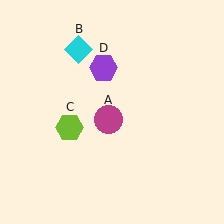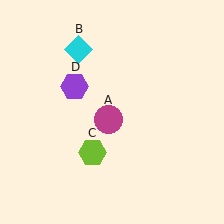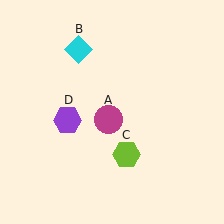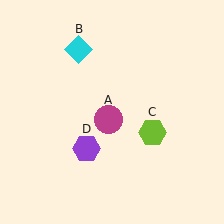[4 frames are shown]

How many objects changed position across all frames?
2 objects changed position: lime hexagon (object C), purple hexagon (object D).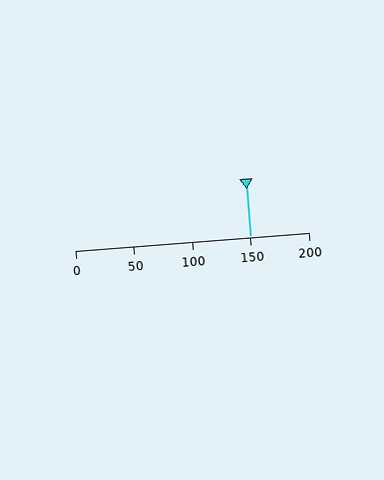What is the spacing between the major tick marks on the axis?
The major ticks are spaced 50 apart.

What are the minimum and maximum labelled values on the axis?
The axis runs from 0 to 200.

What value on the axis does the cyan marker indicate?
The marker indicates approximately 150.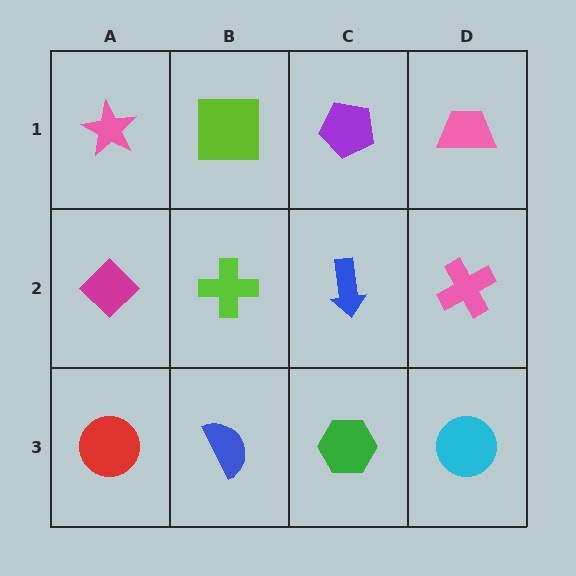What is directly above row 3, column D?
A pink cross.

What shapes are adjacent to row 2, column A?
A pink star (row 1, column A), a red circle (row 3, column A), a lime cross (row 2, column B).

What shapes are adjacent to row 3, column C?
A blue arrow (row 2, column C), a blue semicircle (row 3, column B), a cyan circle (row 3, column D).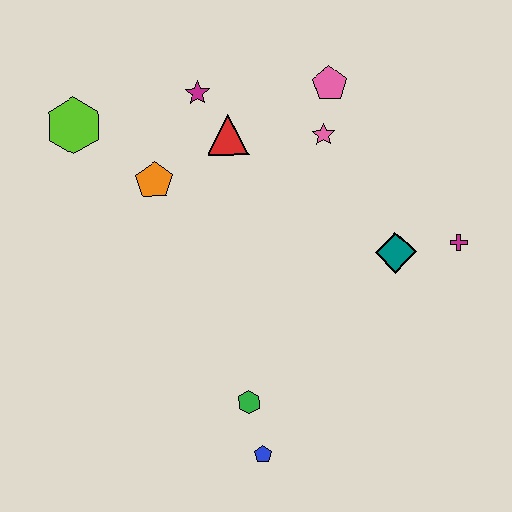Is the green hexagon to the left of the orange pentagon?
No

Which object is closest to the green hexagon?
The blue pentagon is closest to the green hexagon.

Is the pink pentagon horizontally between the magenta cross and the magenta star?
Yes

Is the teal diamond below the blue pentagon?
No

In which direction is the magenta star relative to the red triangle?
The magenta star is above the red triangle.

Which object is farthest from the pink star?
The blue pentagon is farthest from the pink star.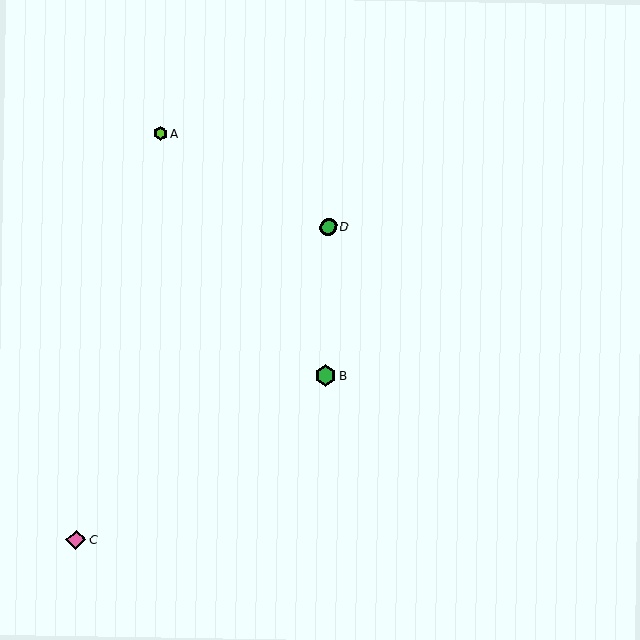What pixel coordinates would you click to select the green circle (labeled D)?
Click at (328, 227) to select the green circle D.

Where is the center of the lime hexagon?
The center of the lime hexagon is at (160, 134).